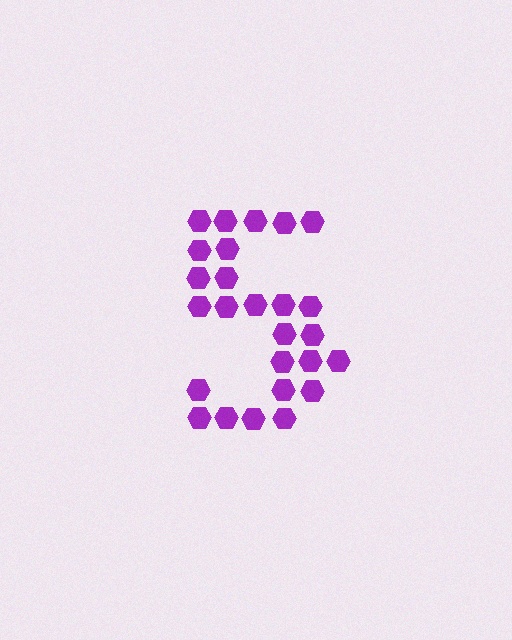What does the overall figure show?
The overall figure shows the digit 5.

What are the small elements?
The small elements are hexagons.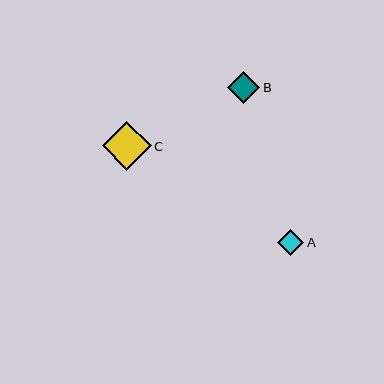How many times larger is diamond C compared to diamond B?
Diamond C is approximately 1.5 times the size of diamond B.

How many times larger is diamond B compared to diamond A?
Diamond B is approximately 1.2 times the size of diamond A.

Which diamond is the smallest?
Diamond A is the smallest with a size of approximately 26 pixels.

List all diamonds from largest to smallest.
From largest to smallest: C, B, A.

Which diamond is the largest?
Diamond C is the largest with a size of approximately 48 pixels.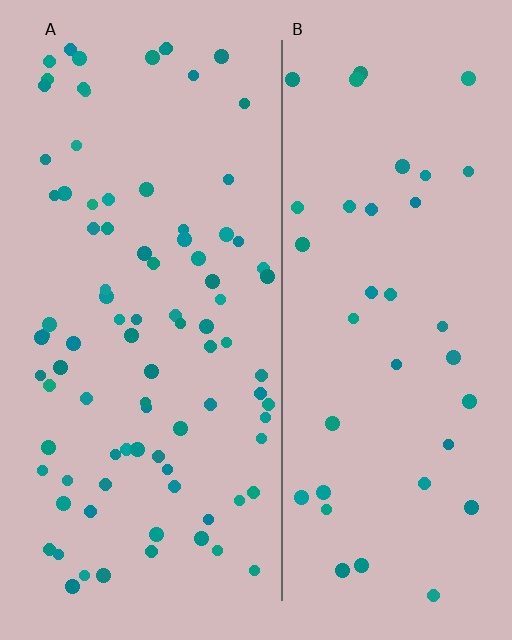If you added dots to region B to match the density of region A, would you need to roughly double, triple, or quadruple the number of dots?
Approximately double.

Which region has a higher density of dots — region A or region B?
A (the left).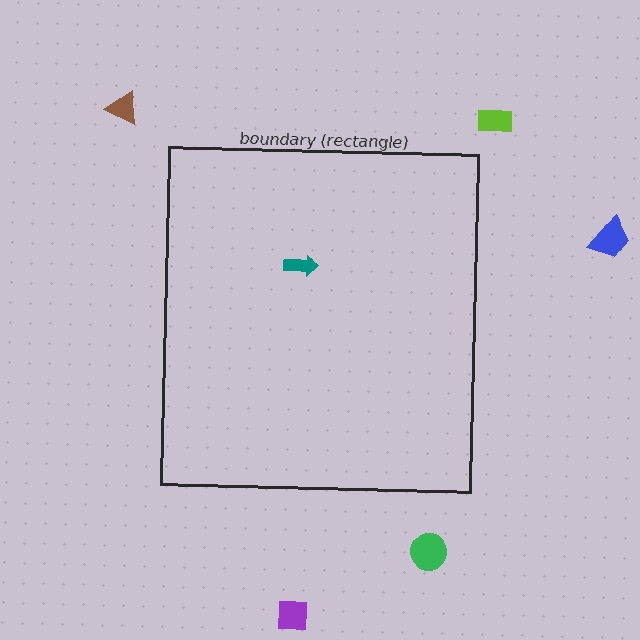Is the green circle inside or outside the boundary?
Outside.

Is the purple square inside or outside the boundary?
Outside.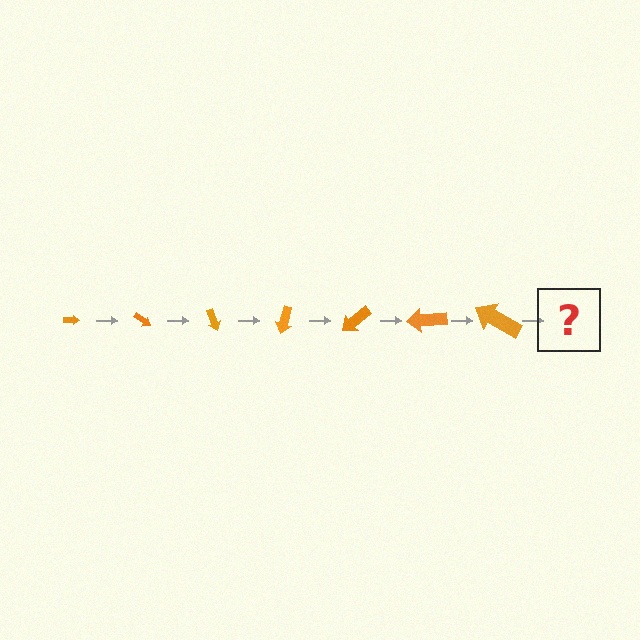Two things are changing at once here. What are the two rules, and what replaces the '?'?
The two rules are that the arrow grows larger each step and it rotates 35 degrees each step. The '?' should be an arrow, larger than the previous one and rotated 245 degrees from the start.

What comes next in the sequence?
The next element should be an arrow, larger than the previous one and rotated 245 degrees from the start.